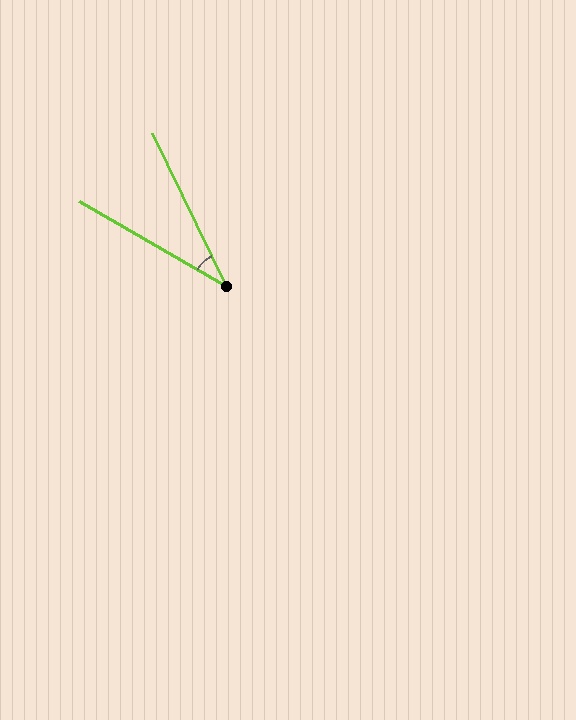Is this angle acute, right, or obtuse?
It is acute.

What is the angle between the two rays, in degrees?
Approximately 34 degrees.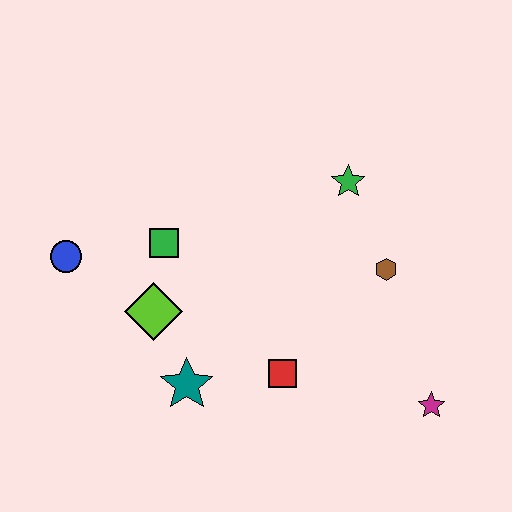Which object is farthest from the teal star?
The green star is farthest from the teal star.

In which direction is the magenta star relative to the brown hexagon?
The magenta star is below the brown hexagon.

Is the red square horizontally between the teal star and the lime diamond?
No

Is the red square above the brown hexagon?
No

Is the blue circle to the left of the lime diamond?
Yes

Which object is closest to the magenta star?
The brown hexagon is closest to the magenta star.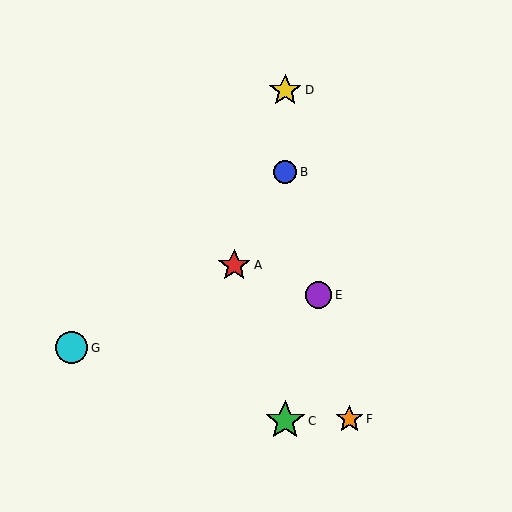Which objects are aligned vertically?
Objects B, C, D are aligned vertically.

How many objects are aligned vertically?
3 objects (B, C, D) are aligned vertically.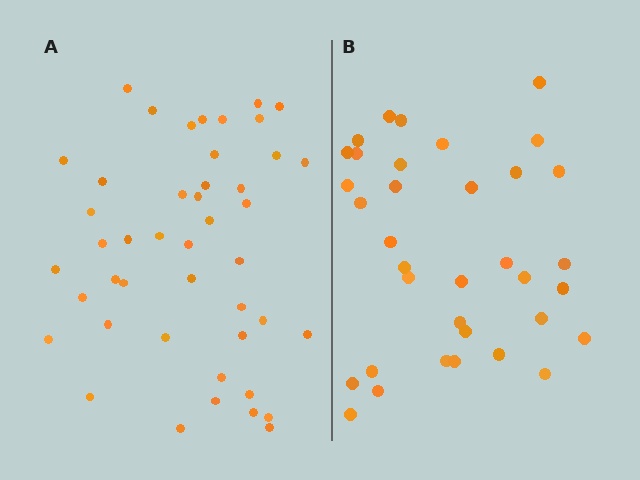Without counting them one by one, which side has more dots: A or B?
Region A (the left region) has more dots.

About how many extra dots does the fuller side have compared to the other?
Region A has roughly 10 or so more dots than region B.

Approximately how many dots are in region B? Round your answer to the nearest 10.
About 40 dots. (The exact count is 35, which rounds to 40.)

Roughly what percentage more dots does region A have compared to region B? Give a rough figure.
About 30% more.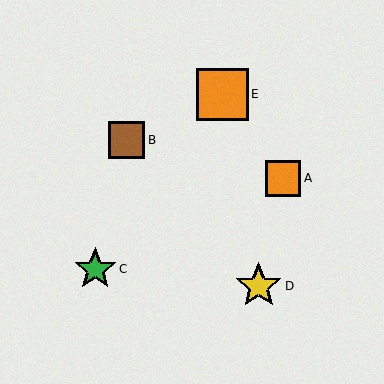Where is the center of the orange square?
The center of the orange square is at (283, 178).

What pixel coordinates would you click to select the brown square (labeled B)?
Click at (127, 140) to select the brown square B.